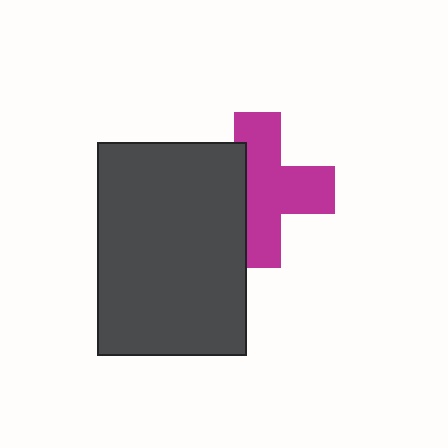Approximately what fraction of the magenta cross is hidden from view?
Roughly 34% of the magenta cross is hidden behind the dark gray rectangle.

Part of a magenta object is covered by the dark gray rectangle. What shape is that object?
It is a cross.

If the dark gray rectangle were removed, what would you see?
You would see the complete magenta cross.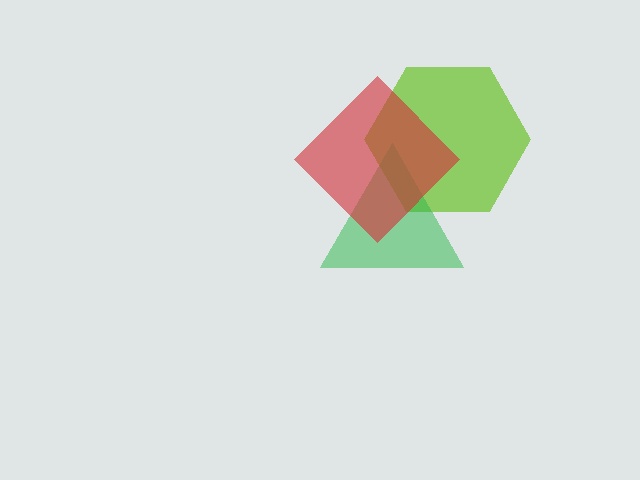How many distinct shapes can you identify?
There are 3 distinct shapes: a lime hexagon, a green triangle, a red diamond.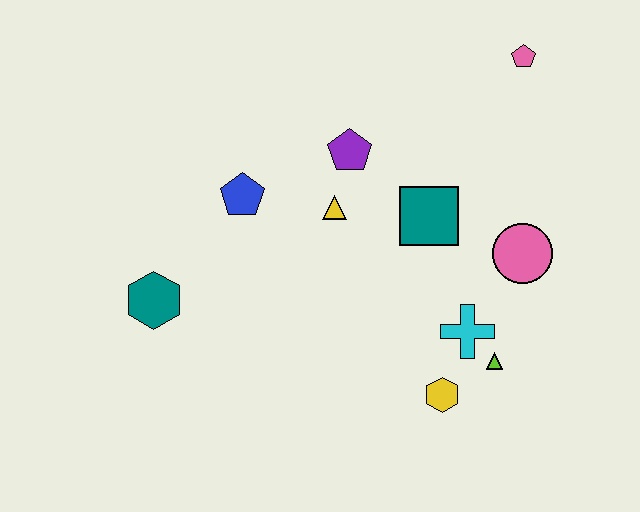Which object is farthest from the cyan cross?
The teal hexagon is farthest from the cyan cross.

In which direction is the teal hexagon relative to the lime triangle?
The teal hexagon is to the left of the lime triangle.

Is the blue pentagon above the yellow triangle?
Yes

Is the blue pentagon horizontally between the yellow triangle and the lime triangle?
No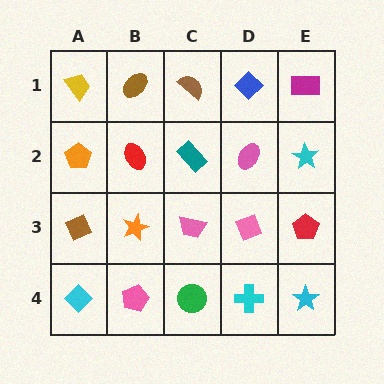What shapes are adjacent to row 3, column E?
A cyan star (row 2, column E), a cyan star (row 4, column E), a pink diamond (row 3, column D).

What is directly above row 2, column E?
A magenta rectangle.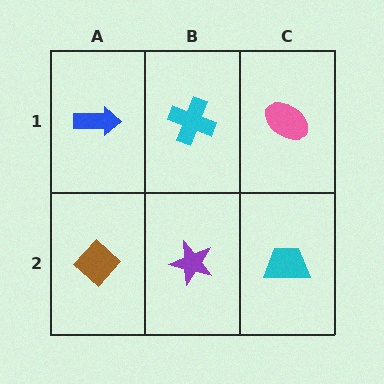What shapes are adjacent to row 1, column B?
A purple star (row 2, column B), a blue arrow (row 1, column A), a pink ellipse (row 1, column C).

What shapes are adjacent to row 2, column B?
A cyan cross (row 1, column B), a brown diamond (row 2, column A), a cyan trapezoid (row 2, column C).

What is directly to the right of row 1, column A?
A cyan cross.